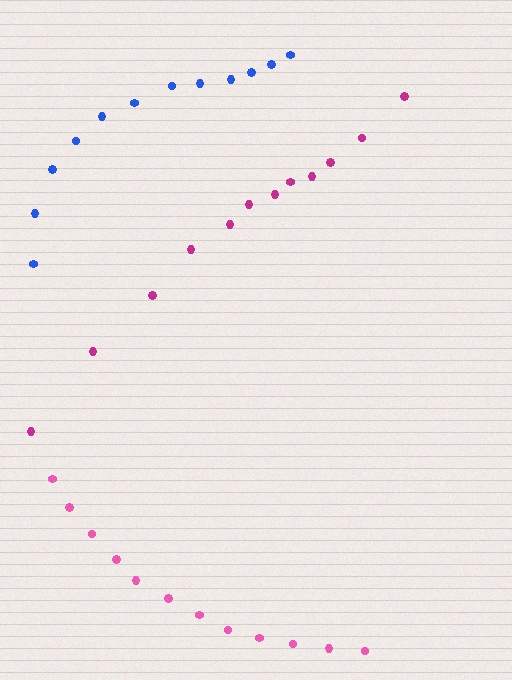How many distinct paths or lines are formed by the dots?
There are 3 distinct paths.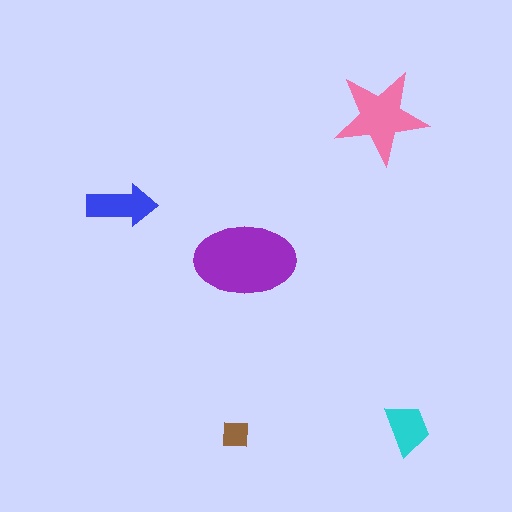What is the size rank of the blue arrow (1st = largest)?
3rd.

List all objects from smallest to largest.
The brown square, the cyan trapezoid, the blue arrow, the pink star, the purple ellipse.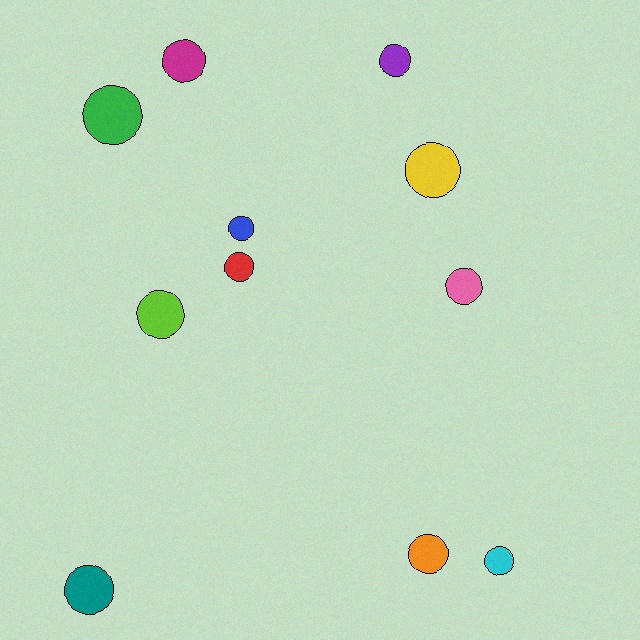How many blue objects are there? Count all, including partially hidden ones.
There is 1 blue object.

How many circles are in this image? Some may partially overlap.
There are 11 circles.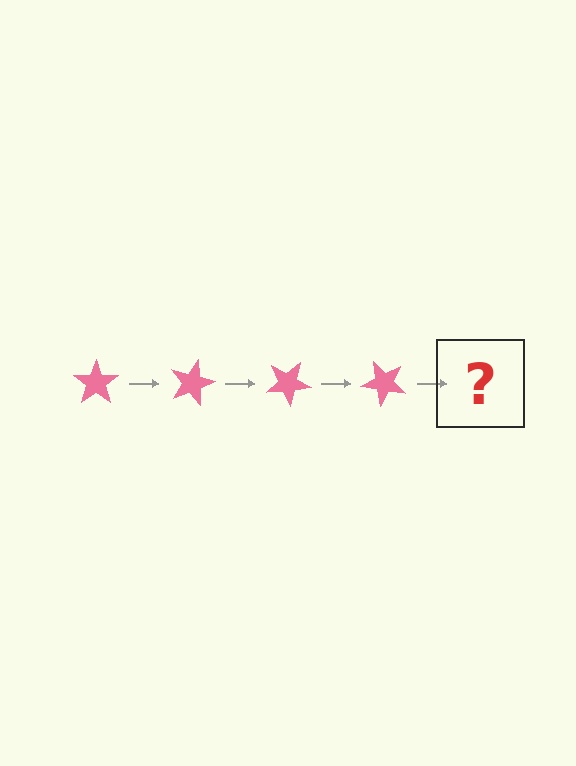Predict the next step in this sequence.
The next step is a pink star rotated 60 degrees.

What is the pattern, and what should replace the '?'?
The pattern is that the star rotates 15 degrees each step. The '?' should be a pink star rotated 60 degrees.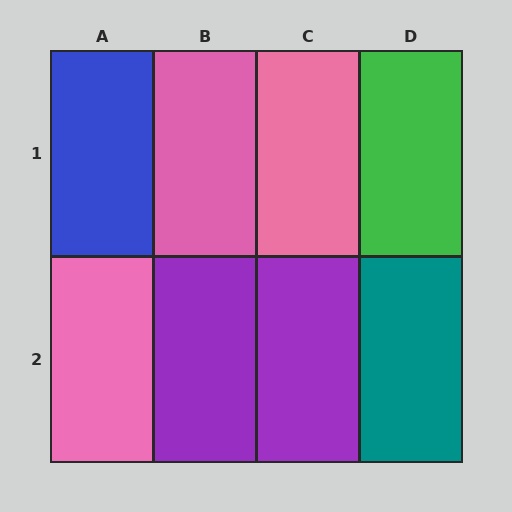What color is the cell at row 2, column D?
Teal.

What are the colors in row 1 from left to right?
Blue, pink, pink, green.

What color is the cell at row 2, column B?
Purple.